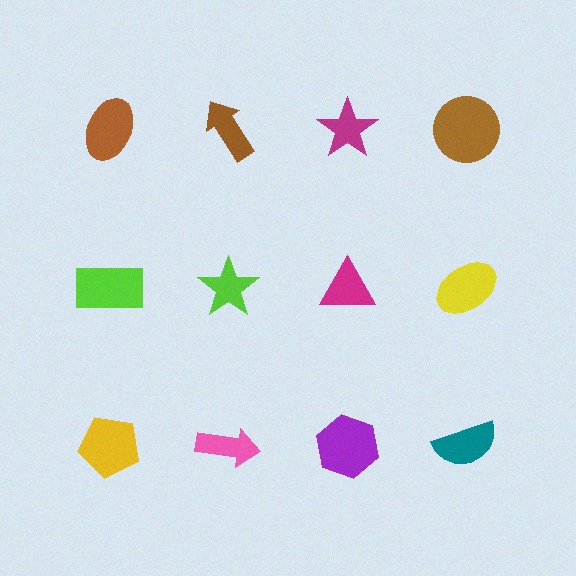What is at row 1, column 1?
A brown ellipse.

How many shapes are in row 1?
4 shapes.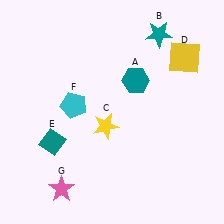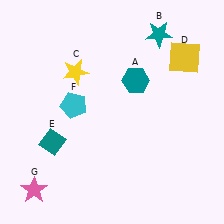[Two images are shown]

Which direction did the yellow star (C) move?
The yellow star (C) moved up.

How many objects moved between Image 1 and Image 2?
2 objects moved between the two images.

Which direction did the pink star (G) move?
The pink star (G) moved left.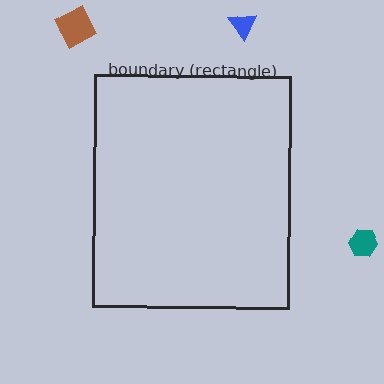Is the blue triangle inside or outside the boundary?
Outside.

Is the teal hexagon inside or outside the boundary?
Outside.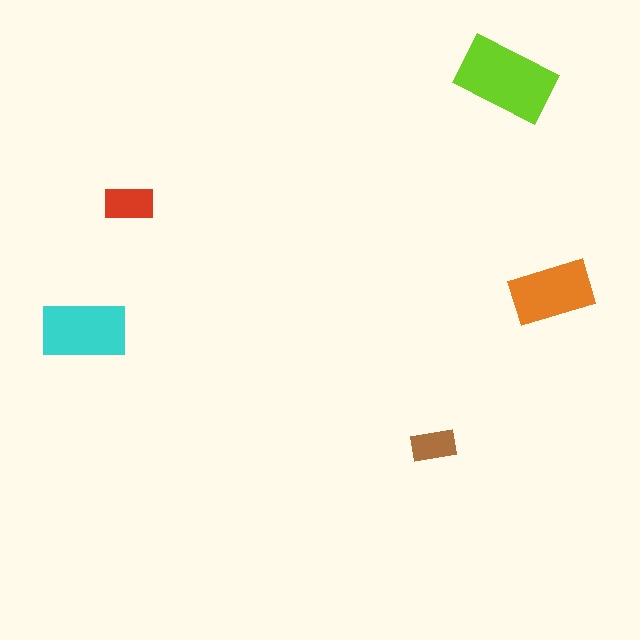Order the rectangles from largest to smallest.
the lime one, the cyan one, the orange one, the red one, the brown one.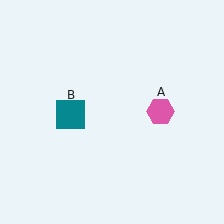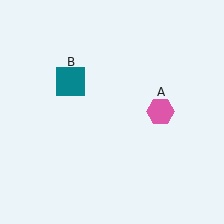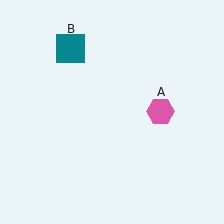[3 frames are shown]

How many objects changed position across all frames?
1 object changed position: teal square (object B).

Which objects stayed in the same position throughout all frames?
Pink hexagon (object A) remained stationary.